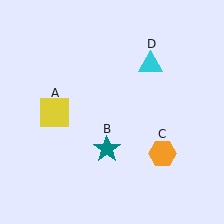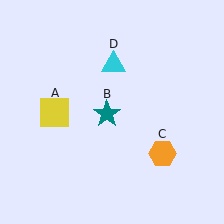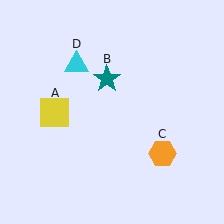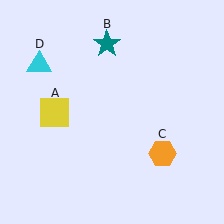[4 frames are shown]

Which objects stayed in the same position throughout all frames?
Yellow square (object A) and orange hexagon (object C) remained stationary.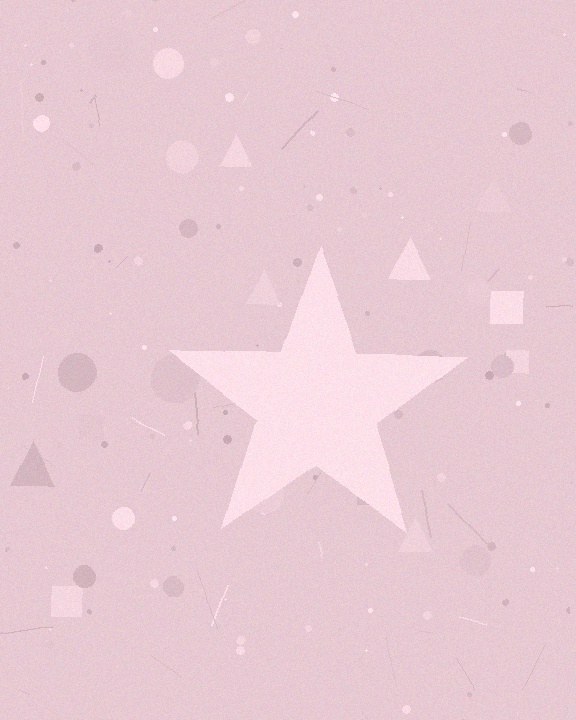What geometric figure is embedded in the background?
A star is embedded in the background.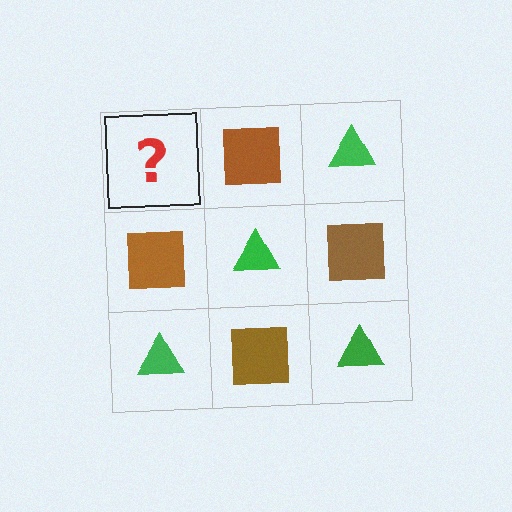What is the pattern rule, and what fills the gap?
The rule is that it alternates green triangle and brown square in a checkerboard pattern. The gap should be filled with a green triangle.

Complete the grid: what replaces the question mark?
The question mark should be replaced with a green triangle.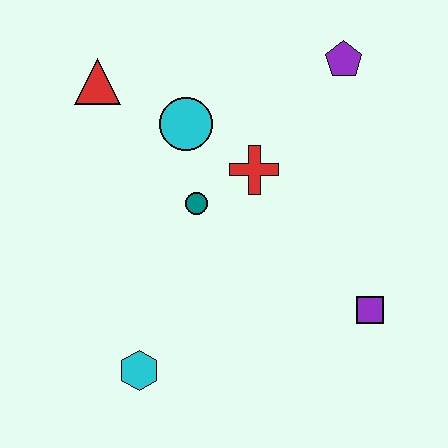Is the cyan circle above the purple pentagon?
No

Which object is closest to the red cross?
The teal circle is closest to the red cross.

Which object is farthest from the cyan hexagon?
The purple pentagon is farthest from the cyan hexagon.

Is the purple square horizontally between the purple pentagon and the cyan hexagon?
No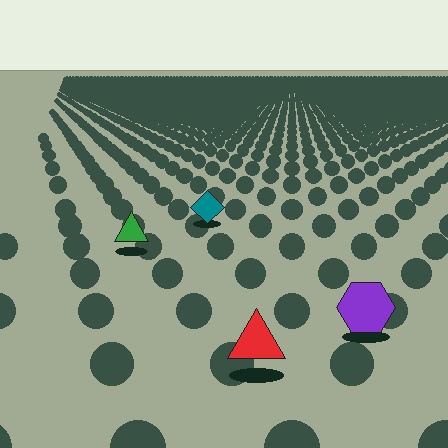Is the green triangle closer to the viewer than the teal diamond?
Yes. The green triangle is closer — you can tell from the texture gradient: the ground texture is coarser near it.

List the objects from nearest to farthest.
From nearest to farthest: the red triangle, the purple hexagon, the green triangle, the teal diamond.